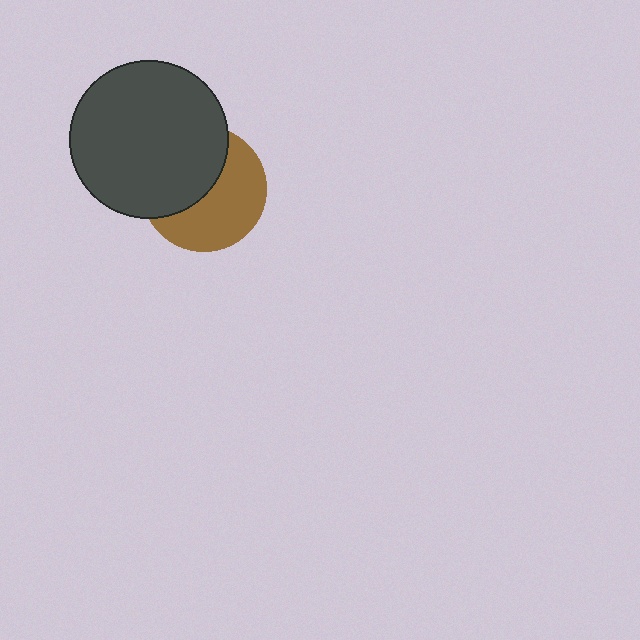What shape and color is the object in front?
The object in front is a dark gray circle.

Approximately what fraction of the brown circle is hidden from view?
Roughly 47% of the brown circle is hidden behind the dark gray circle.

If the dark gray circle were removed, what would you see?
You would see the complete brown circle.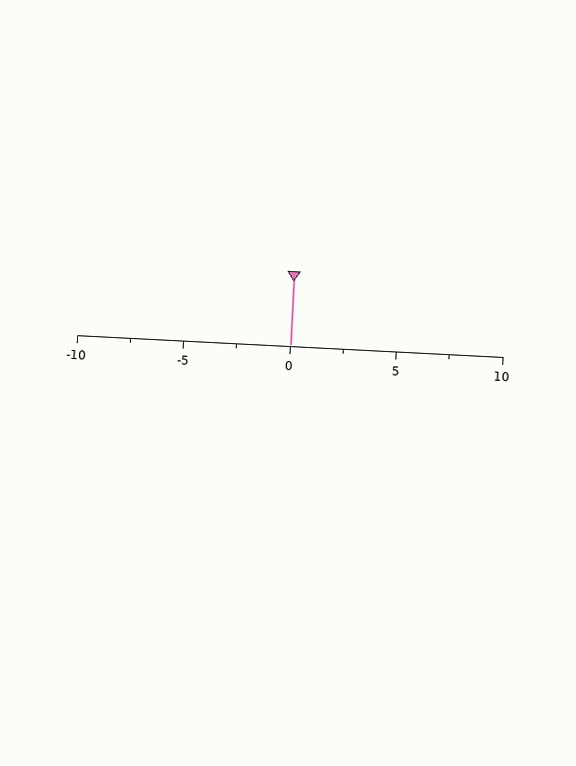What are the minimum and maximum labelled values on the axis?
The axis runs from -10 to 10.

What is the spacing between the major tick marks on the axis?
The major ticks are spaced 5 apart.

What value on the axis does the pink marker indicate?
The marker indicates approximately 0.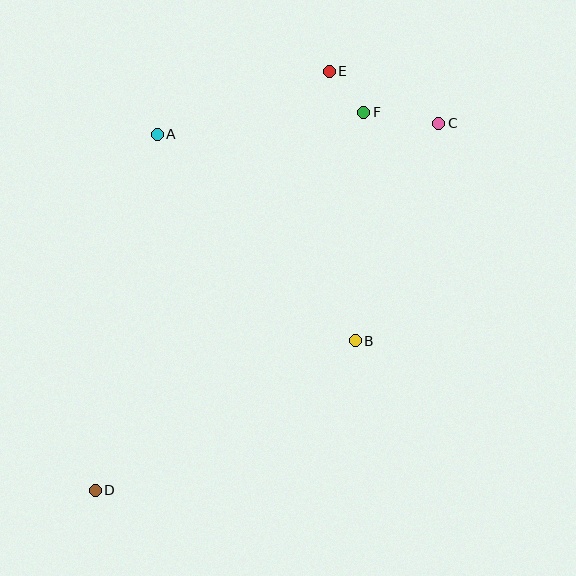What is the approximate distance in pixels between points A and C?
The distance between A and C is approximately 281 pixels.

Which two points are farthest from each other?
Points C and D are farthest from each other.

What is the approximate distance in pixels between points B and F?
The distance between B and F is approximately 229 pixels.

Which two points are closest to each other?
Points E and F are closest to each other.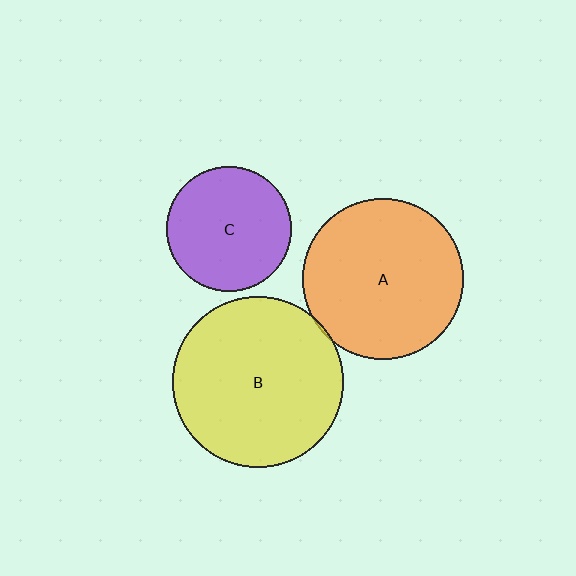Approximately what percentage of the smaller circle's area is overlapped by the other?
Approximately 5%.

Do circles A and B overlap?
Yes.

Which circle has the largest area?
Circle B (yellow).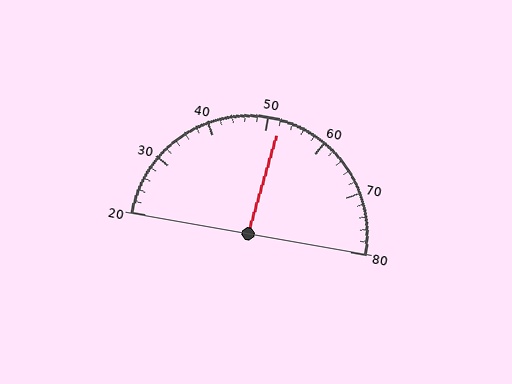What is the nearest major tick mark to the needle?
The nearest major tick mark is 50.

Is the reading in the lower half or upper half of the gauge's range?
The reading is in the upper half of the range (20 to 80).